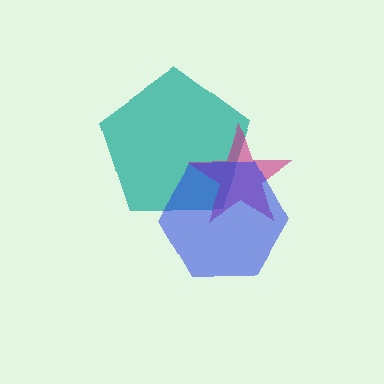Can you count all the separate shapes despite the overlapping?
Yes, there are 3 separate shapes.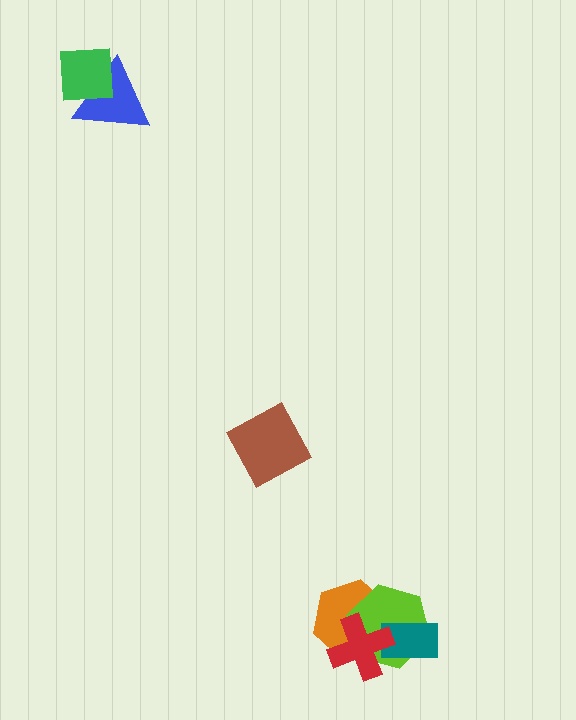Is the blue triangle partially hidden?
Yes, it is partially covered by another shape.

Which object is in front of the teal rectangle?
The red cross is in front of the teal rectangle.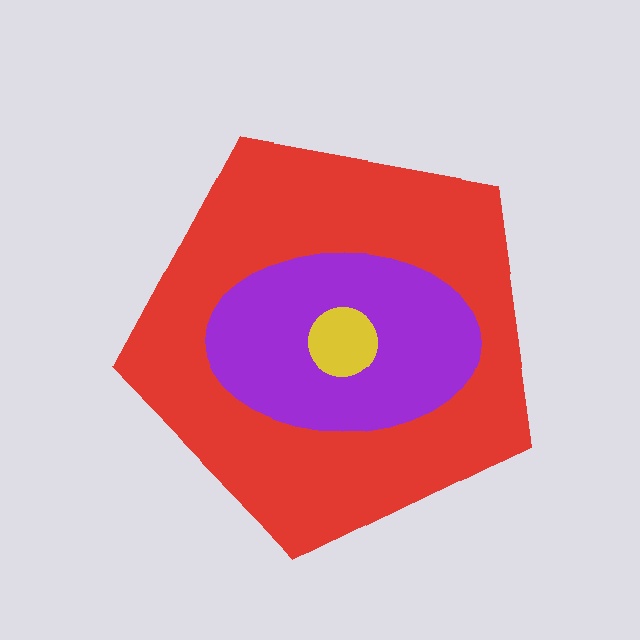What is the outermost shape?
The red pentagon.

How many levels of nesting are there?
3.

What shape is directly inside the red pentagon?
The purple ellipse.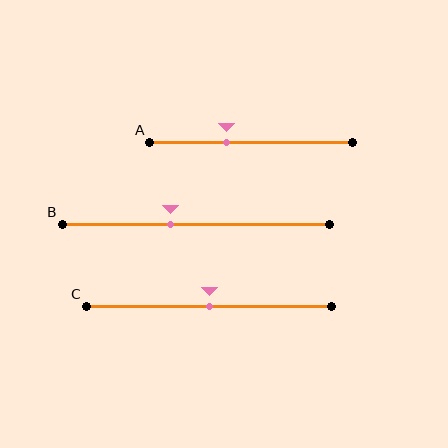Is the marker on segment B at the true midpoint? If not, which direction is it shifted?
No, the marker on segment B is shifted to the left by about 10% of the segment length.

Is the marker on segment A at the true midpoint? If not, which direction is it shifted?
No, the marker on segment A is shifted to the left by about 12% of the segment length.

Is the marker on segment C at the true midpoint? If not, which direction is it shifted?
Yes, the marker on segment C is at the true midpoint.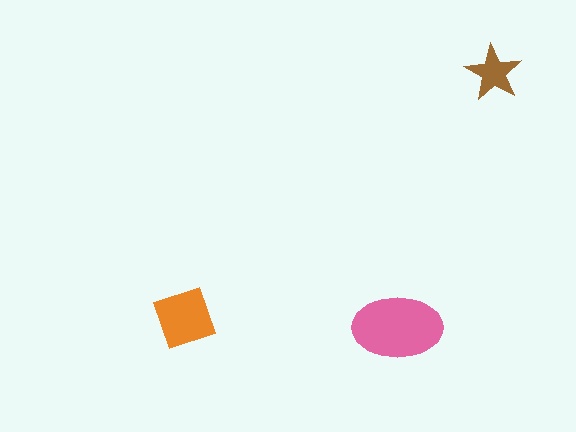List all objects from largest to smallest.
The pink ellipse, the orange square, the brown star.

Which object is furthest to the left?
The orange square is leftmost.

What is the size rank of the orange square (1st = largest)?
2nd.